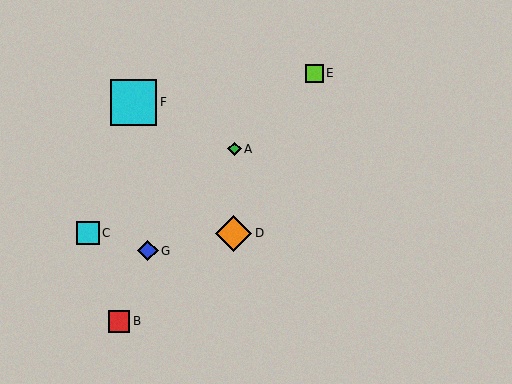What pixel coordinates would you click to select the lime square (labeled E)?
Click at (314, 73) to select the lime square E.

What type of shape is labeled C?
Shape C is a cyan square.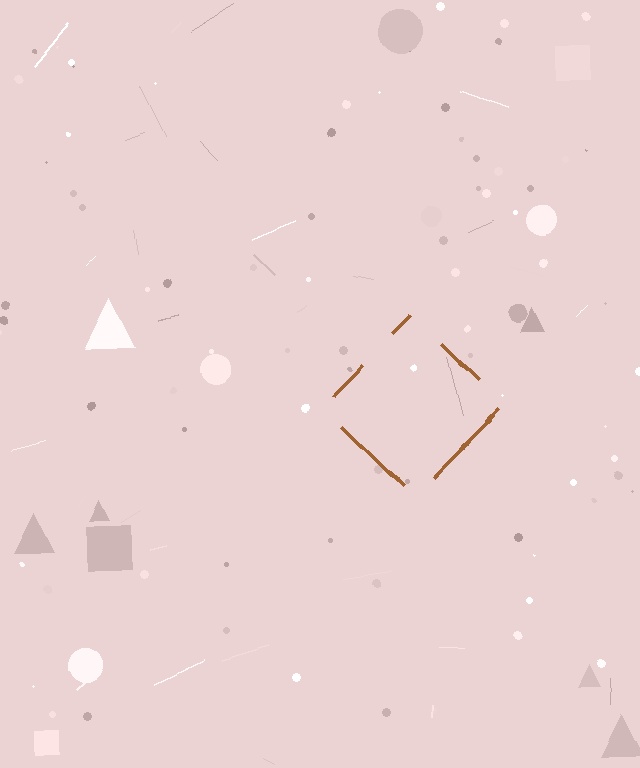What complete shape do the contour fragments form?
The contour fragments form a diamond.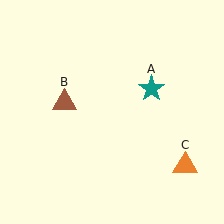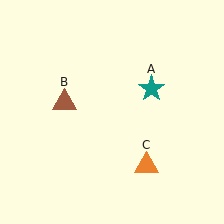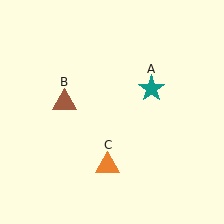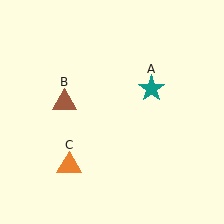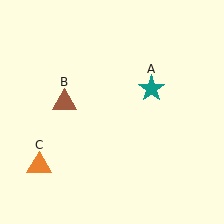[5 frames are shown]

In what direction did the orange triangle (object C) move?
The orange triangle (object C) moved left.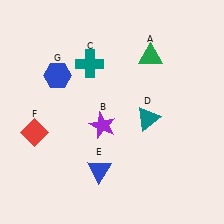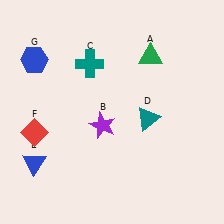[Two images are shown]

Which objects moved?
The objects that moved are: the blue triangle (E), the blue hexagon (G).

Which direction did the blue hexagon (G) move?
The blue hexagon (G) moved left.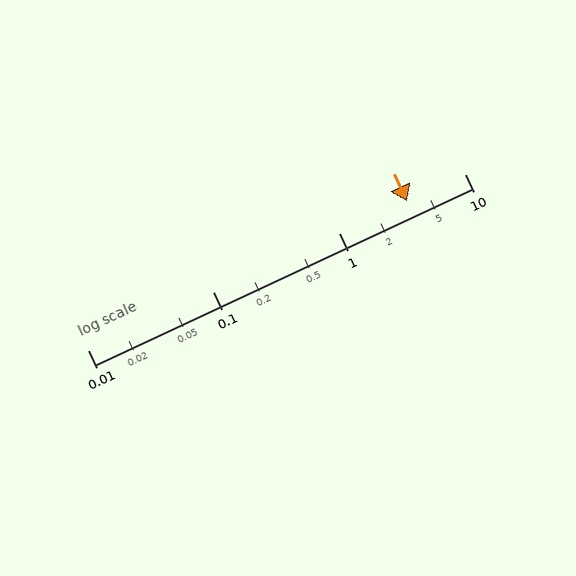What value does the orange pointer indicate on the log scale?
The pointer indicates approximately 3.5.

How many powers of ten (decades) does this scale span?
The scale spans 3 decades, from 0.01 to 10.